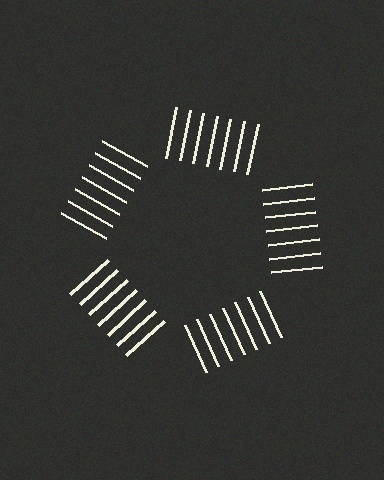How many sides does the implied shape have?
5 sides — the line-ends trace a pentagon.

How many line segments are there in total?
35 — 7 along each of the 5 edges.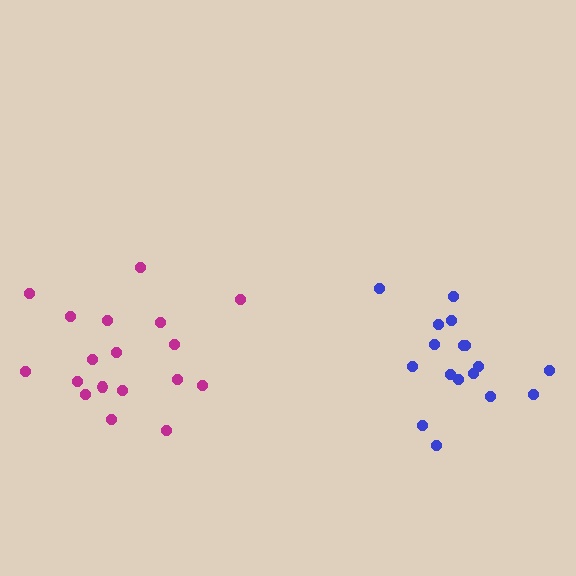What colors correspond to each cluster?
The clusters are colored: blue, magenta.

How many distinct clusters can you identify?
There are 2 distinct clusters.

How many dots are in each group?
Group 1: 17 dots, Group 2: 18 dots (35 total).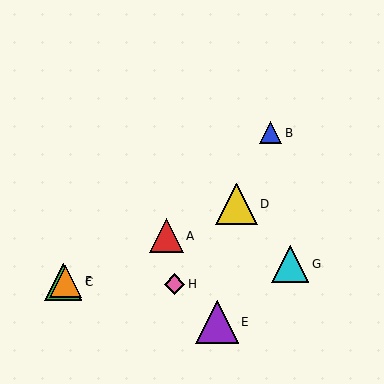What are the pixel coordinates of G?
Object G is at (290, 264).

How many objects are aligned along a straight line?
4 objects (A, C, D, F) are aligned along a straight line.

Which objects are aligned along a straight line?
Objects A, C, D, F are aligned along a straight line.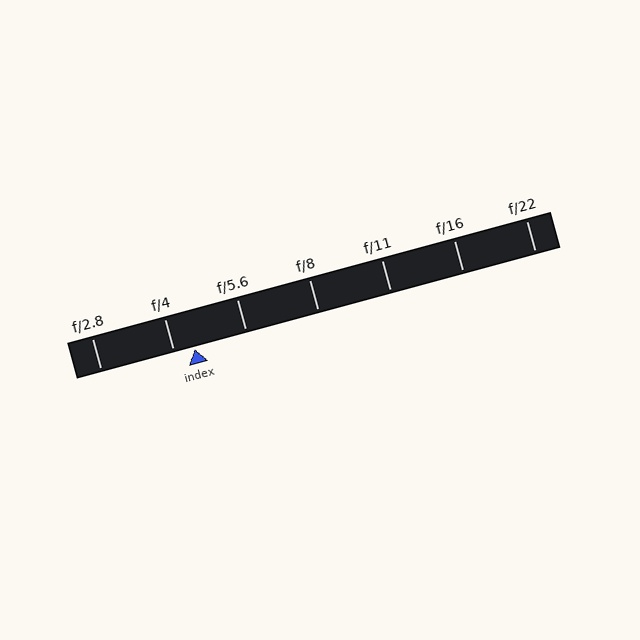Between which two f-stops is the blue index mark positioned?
The index mark is between f/4 and f/5.6.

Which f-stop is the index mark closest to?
The index mark is closest to f/4.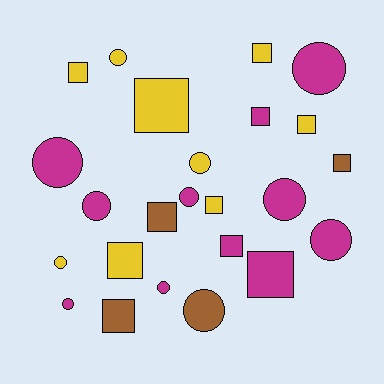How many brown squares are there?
There are 3 brown squares.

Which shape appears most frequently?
Circle, with 12 objects.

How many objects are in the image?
There are 24 objects.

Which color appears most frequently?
Magenta, with 11 objects.